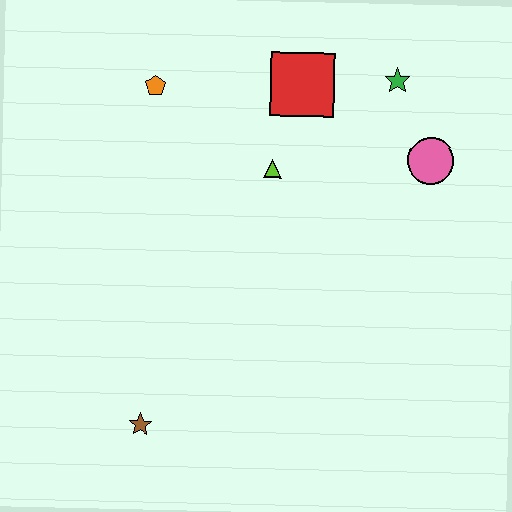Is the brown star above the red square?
No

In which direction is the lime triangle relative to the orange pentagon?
The lime triangle is to the right of the orange pentagon.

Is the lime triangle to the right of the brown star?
Yes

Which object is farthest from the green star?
The brown star is farthest from the green star.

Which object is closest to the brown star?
The lime triangle is closest to the brown star.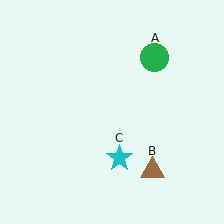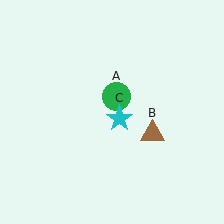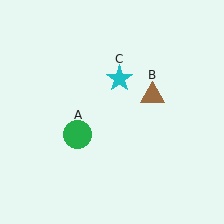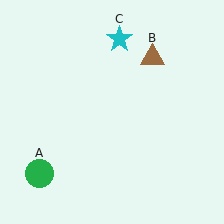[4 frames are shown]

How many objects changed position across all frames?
3 objects changed position: green circle (object A), brown triangle (object B), cyan star (object C).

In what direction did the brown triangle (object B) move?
The brown triangle (object B) moved up.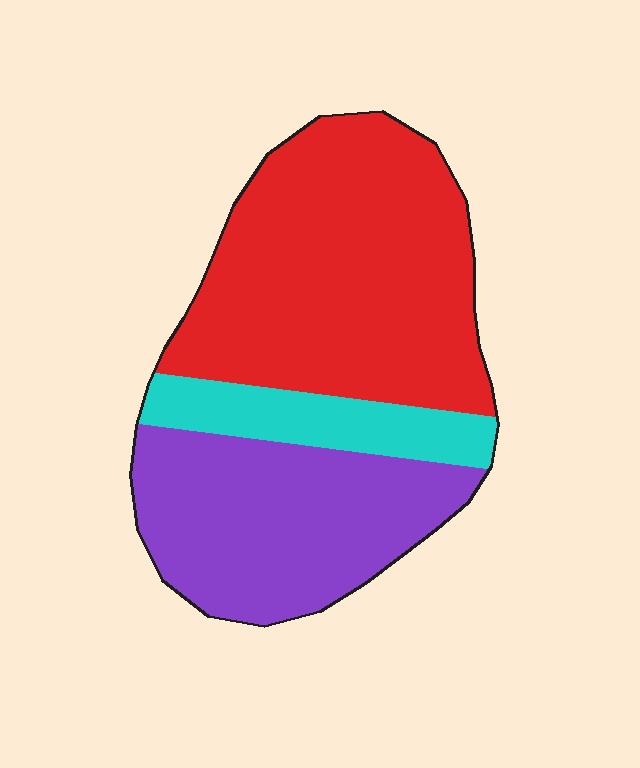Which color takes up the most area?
Red, at roughly 50%.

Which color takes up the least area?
Cyan, at roughly 15%.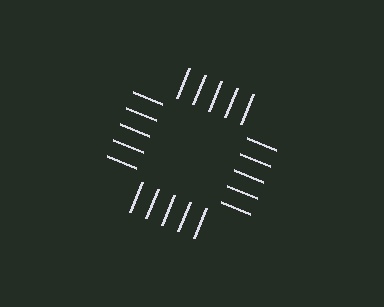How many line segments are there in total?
20 — 5 along each of the 4 edges.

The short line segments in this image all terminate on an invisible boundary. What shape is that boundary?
An illusory square — the line segments terminate on its edges but no continuous stroke is drawn.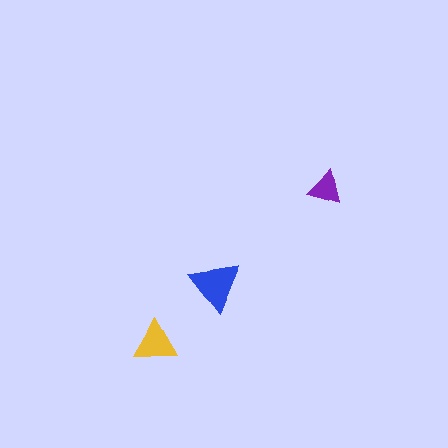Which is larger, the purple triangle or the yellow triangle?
The yellow one.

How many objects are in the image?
There are 3 objects in the image.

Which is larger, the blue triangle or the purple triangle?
The blue one.